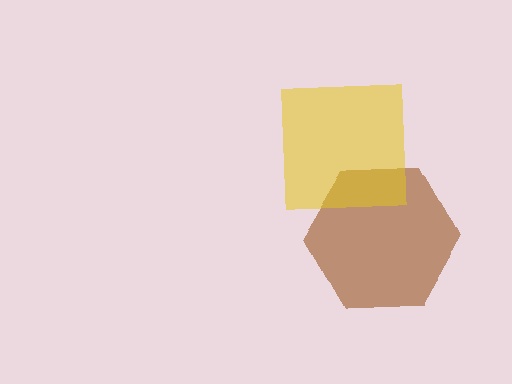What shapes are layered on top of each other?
The layered shapes are: a brown hexagon, a yellow square.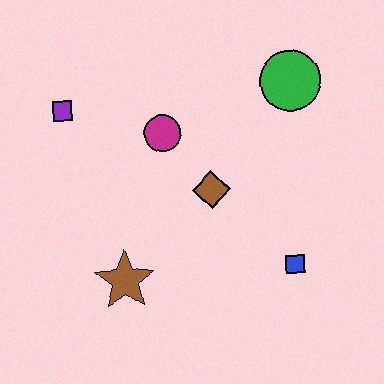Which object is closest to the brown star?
The brown diamond is closest to the brown star.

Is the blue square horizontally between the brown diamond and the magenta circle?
No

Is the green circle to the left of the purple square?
No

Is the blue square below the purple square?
Yes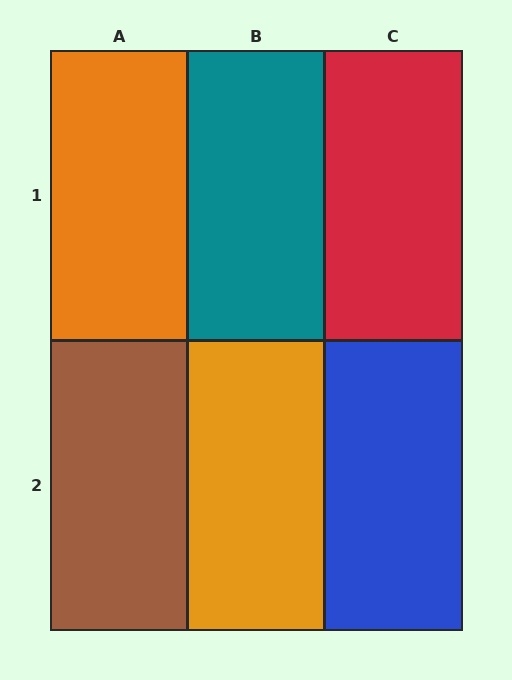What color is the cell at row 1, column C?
Red.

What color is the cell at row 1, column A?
Orange.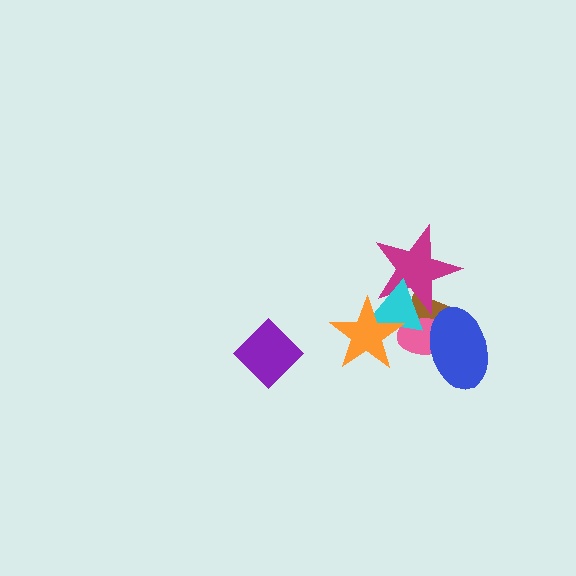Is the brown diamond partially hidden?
Yes, it is partially covered by another shape.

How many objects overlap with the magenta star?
2 objects overlap with the magenta star.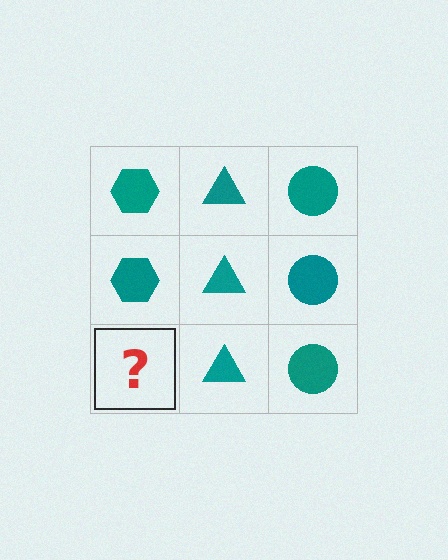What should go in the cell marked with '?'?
The missing cell should contain a teal hexagon.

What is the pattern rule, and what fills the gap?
The rule is that each column has a consistent shape. The gap should be filled with a teal hexagon.